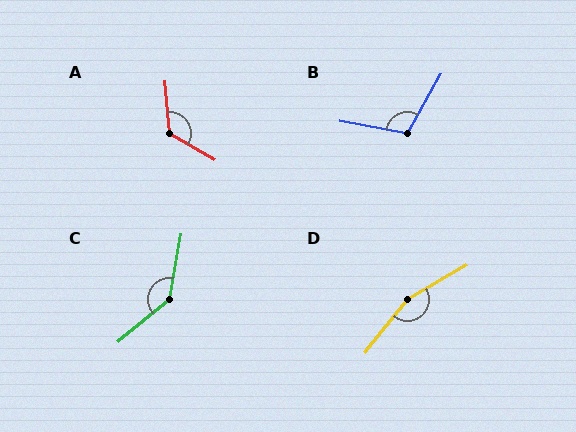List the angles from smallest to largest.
B (109°), A (126°), C (139°), D (159°).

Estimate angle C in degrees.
Approximately 139 degrees.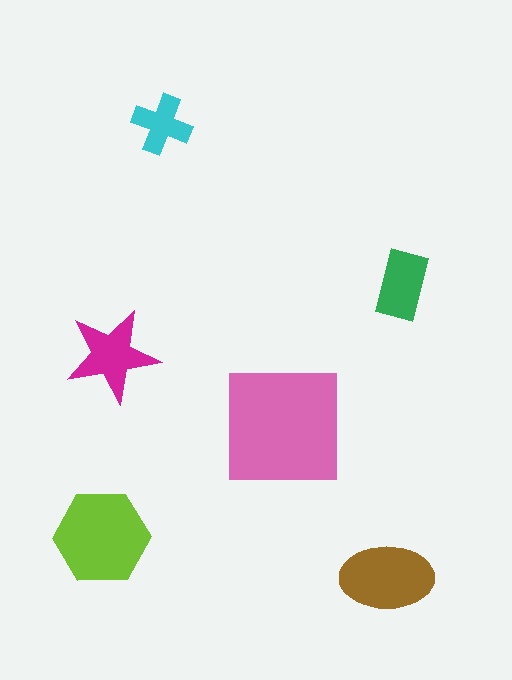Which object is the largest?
The pink square.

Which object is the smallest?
The cyan cross.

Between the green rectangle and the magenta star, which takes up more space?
The magenta star.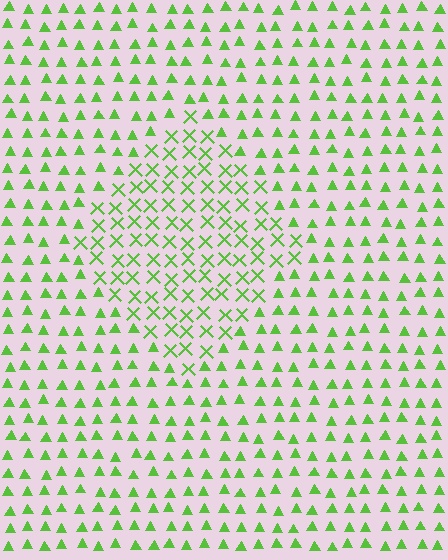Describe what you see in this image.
The image is filled with small lime elements arranged in a uniform grid. A diamond-shaped region contains X marks, while the surrounding area contains triangles. The boundary is defined purely by the change in element shape.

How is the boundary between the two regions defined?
The boundary is defined by a change in element shape: X marks inside vs. triangles outside. All elements share the same color and spacing.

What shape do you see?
I see a diamond.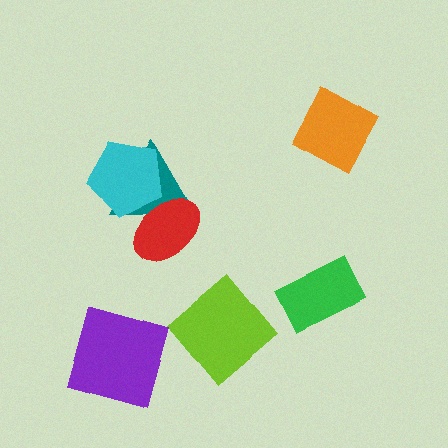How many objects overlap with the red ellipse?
2 objects overlap with the red ellipse.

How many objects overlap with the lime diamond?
0 objects overlap with the lime diamond.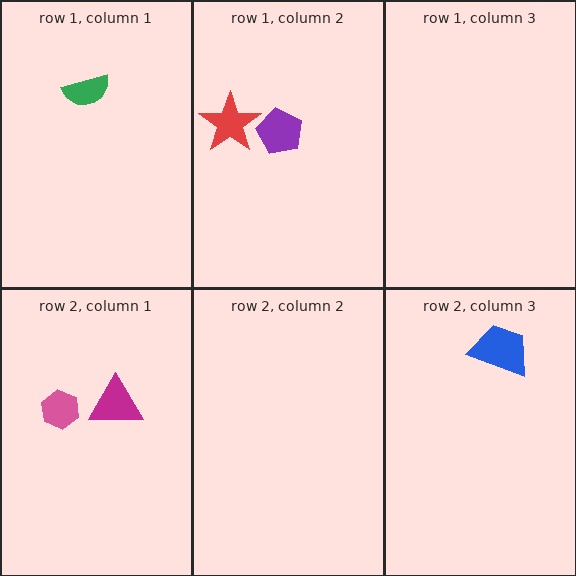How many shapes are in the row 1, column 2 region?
2.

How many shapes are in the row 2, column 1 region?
2.